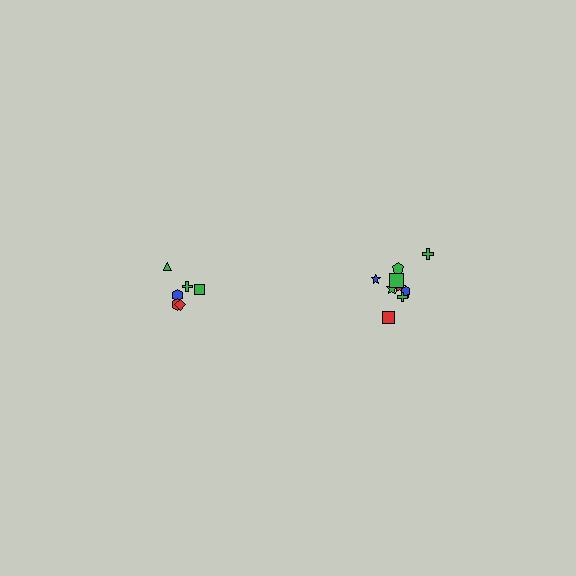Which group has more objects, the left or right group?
The right group.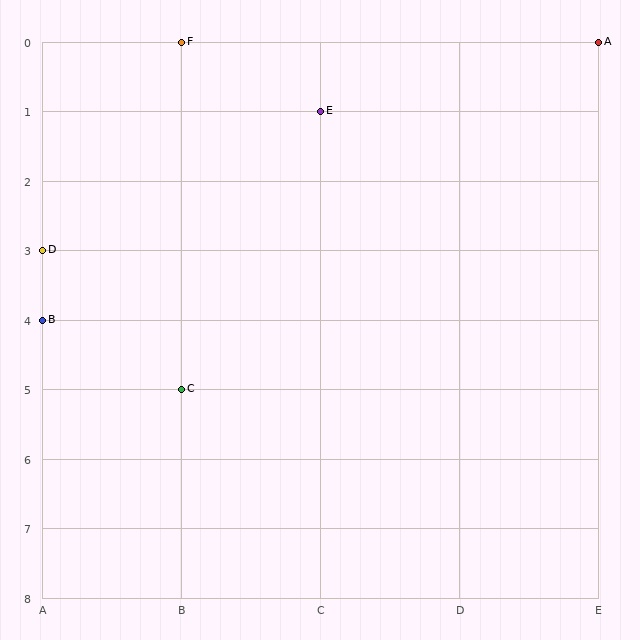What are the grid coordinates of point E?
Point E is at grid coordinates (C, 1).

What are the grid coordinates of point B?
Point B is at grid coordinates (A, 4).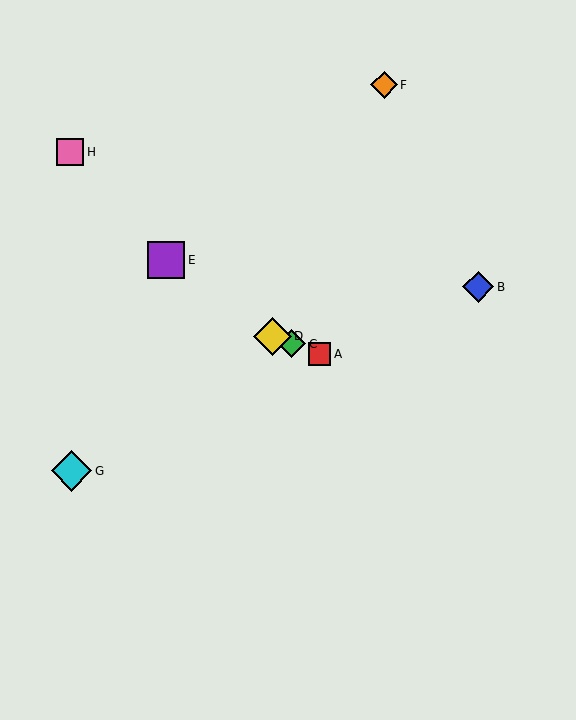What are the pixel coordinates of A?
Object A is at (320, 354).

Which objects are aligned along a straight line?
Objects A, C, D are aligned along a straight line.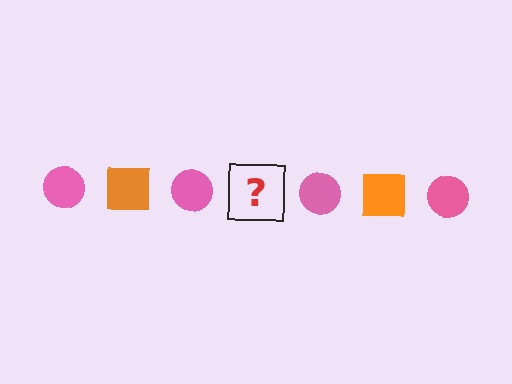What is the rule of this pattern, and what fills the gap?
The rule is that the pattern alternates between pink circle and orange square. The gap should be filled with an orange square.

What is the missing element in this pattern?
The missing element is an orange square.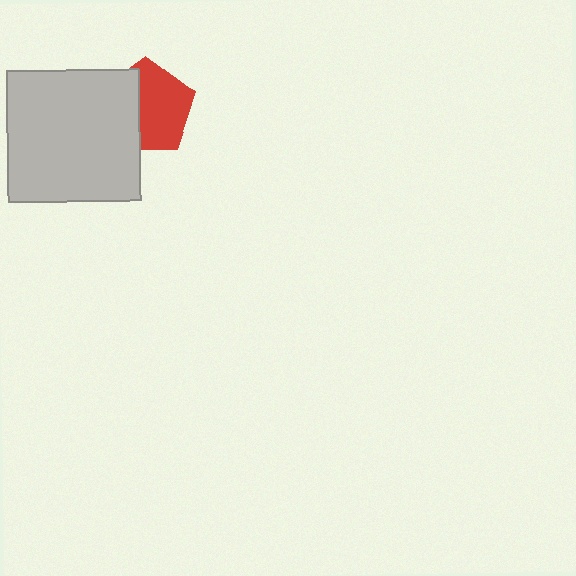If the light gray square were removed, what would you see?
You would see the complete red pentagon.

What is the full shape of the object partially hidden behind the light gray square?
The partially hidden object is a red pentagon.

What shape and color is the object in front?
The object in front is a light gray square.